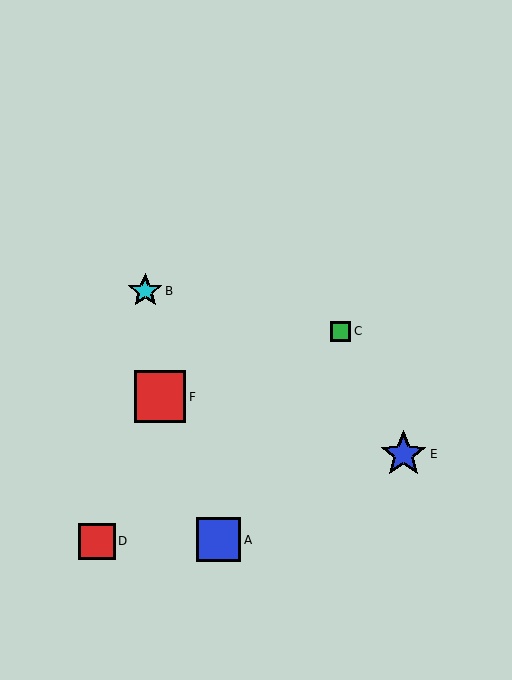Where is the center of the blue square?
The center of the blue square is at (218, 540).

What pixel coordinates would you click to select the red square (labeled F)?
Click at (160, 397) to select the red square F.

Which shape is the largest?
The red square (labeled F) is the largest.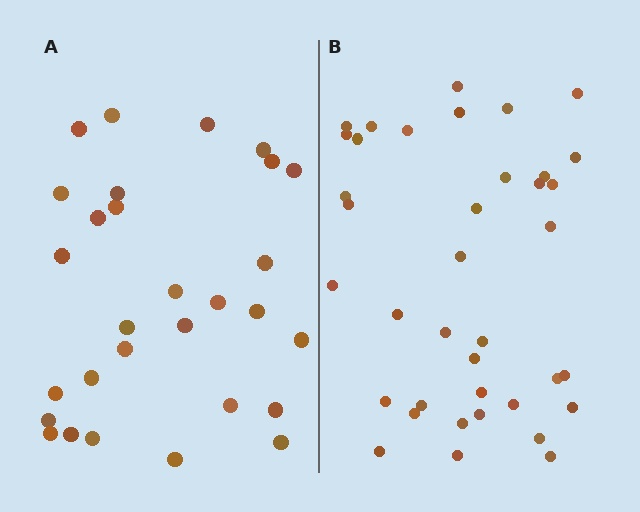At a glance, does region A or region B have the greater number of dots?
Region B (the right region) has more dots.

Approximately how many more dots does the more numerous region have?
Region B has roughly 8 or so more dots than region A.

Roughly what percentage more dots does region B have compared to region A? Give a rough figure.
About 30% more.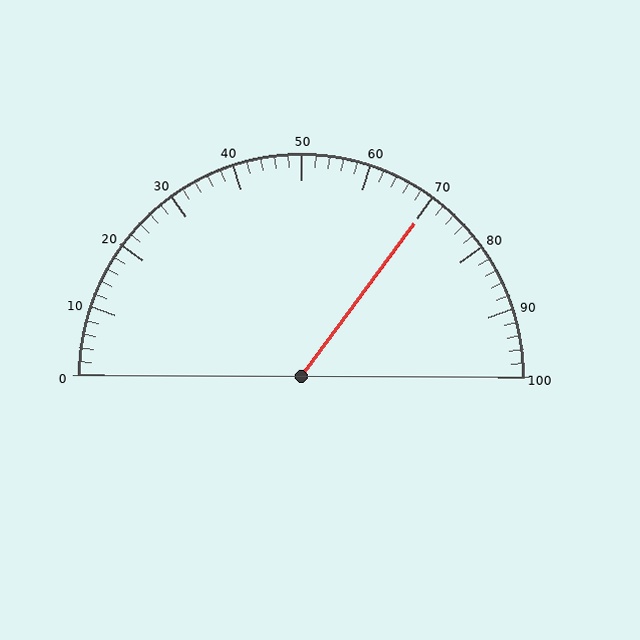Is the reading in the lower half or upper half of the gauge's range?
The reading is in the upper half of the range (0 to 100).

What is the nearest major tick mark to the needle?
The nearest major tick mark is 70.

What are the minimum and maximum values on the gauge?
The gauge ranges from 0 to 100.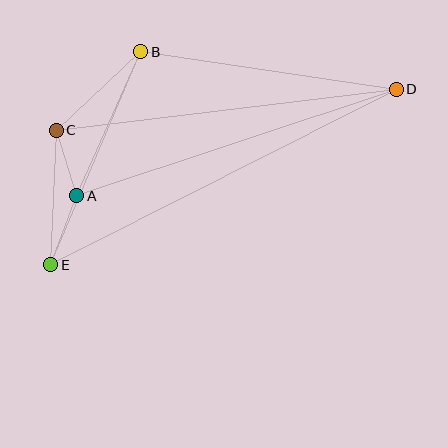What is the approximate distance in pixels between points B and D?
The distance between B and D is approximately 258 pixels.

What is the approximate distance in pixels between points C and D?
The distance between C and D is approximately 342 pixels.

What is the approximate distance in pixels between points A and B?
The distance between A and B is approximately 158 pixels.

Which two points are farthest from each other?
Points D and E are farthest from each other.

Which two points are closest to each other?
Points A and C are closest to each other.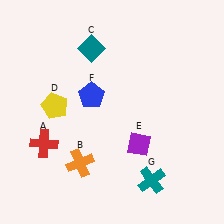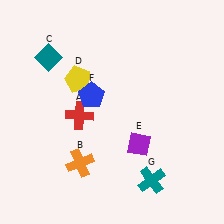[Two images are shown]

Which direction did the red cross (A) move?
The red cross (A) moved right.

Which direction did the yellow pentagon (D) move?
The yellow pentagon (D) moved up.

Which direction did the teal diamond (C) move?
The teal diamond (C) moved left.